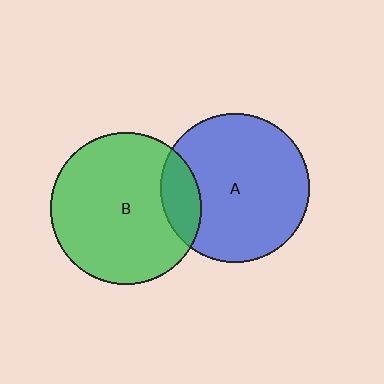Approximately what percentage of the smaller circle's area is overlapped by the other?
Approximately 15%.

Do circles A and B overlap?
Yes.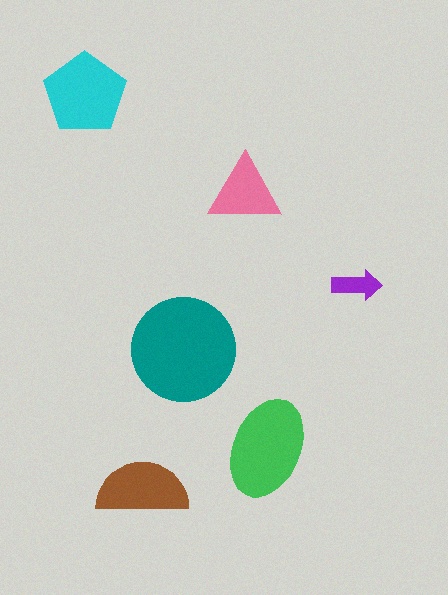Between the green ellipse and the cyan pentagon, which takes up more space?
The green ellipse.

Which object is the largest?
The teal circle.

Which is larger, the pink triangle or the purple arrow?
The pink triangle.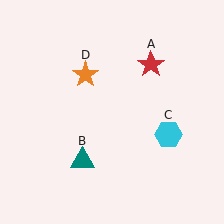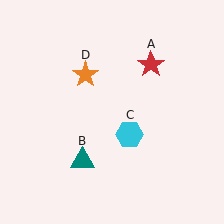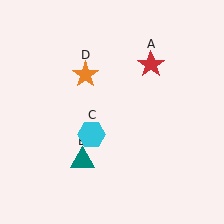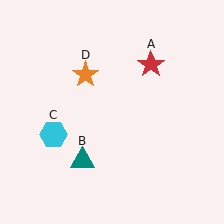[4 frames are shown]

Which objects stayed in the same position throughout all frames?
Red star (object A) and teal triangle (object B) and orange star (object D) remained stationary.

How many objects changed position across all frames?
1 object changed position: cyan hexagon (object C).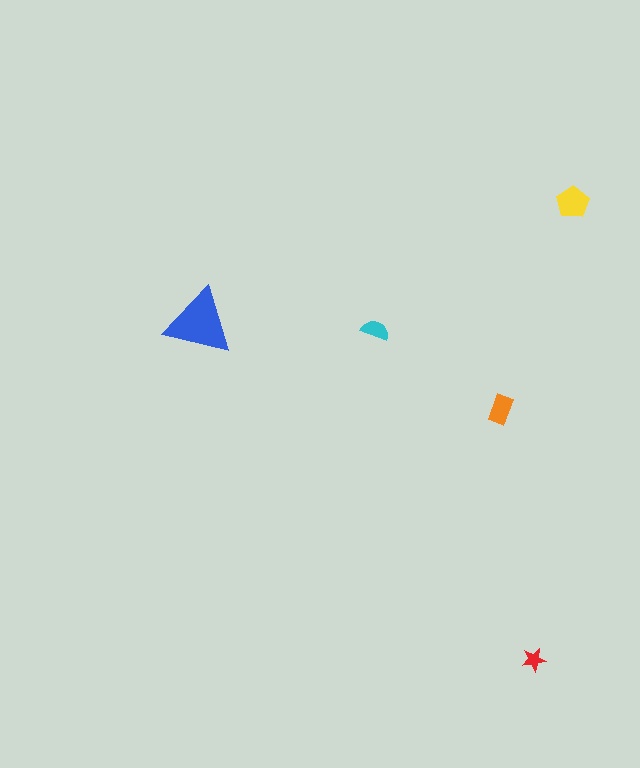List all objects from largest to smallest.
The blue triangle, the yellow pentagon, the orange rectangle, the cyan semicircle, the red star.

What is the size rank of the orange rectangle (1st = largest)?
3rd.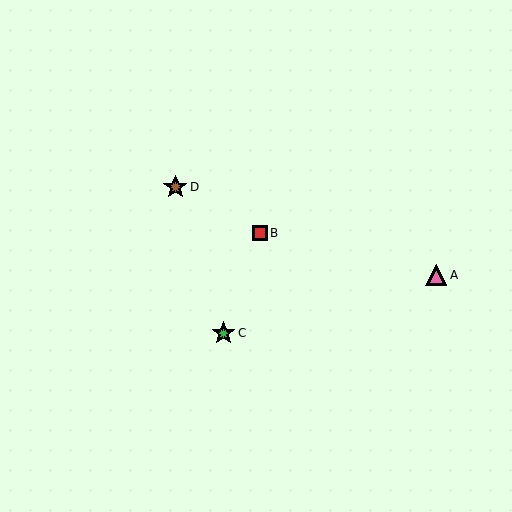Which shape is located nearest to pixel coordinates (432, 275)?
The pink triangle (labeled A) at (436, 275) is nearest to that location.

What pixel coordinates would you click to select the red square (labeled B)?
Click at (260, 233) to select the red square B.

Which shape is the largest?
The brown star (labeled D) is the largest.